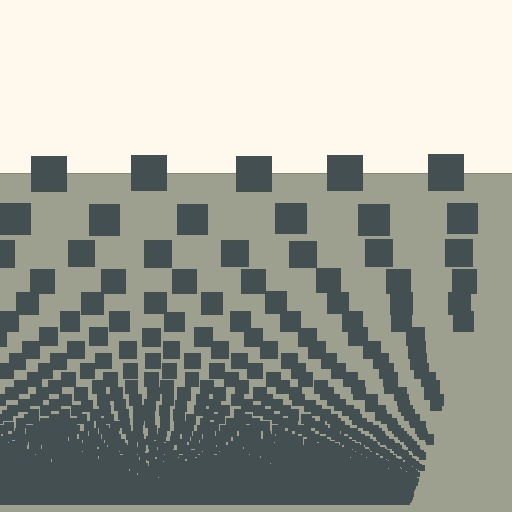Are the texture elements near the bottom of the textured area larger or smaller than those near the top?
Smaller. The gradient is inverted — elements near the bottom are smaller and denser.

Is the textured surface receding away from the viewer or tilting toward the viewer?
The surface appears to tilt toward the viewer. Texture elements get larger and sparser toward the top.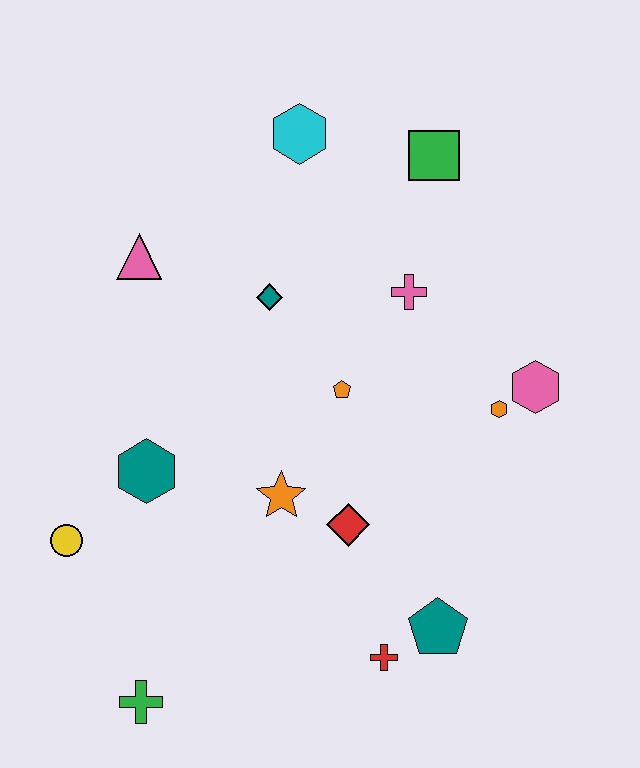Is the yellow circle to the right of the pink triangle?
No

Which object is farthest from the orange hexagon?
The green cross is farthest from the orange hexagon.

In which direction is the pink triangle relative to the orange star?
The pink triangle is above the orange star.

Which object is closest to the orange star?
The red diamond is closest to the orange star.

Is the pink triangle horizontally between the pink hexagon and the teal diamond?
No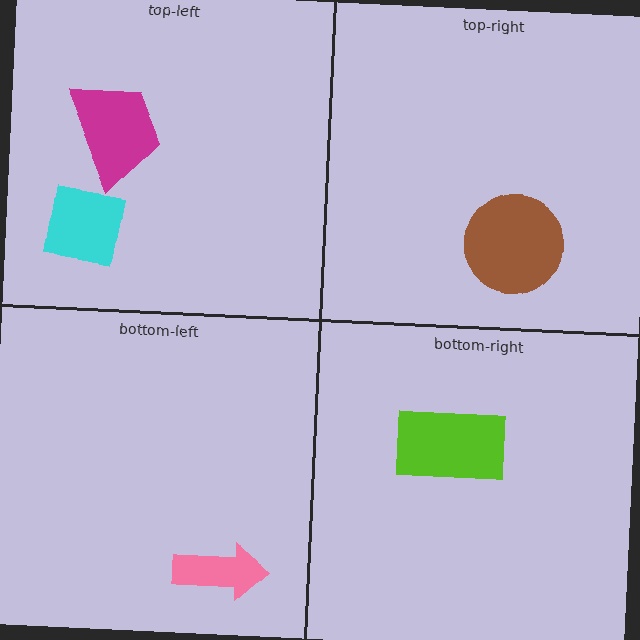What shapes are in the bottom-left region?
The pink arrow.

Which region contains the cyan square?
The top-left region.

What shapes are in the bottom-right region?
The lime rectangle.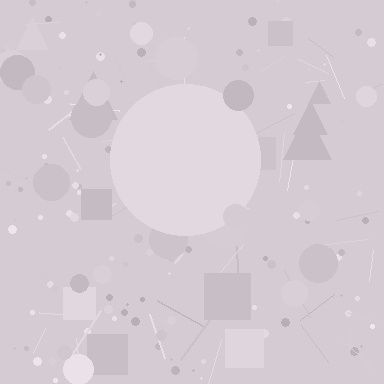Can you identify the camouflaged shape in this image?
The camouflaged shape is a circle.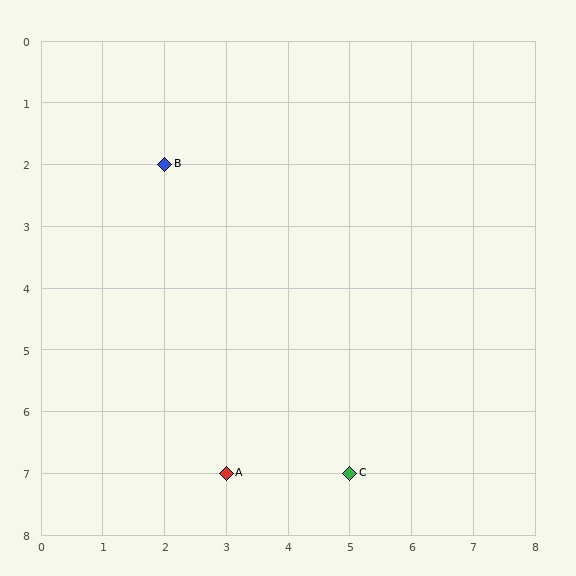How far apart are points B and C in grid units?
Points B and C are 3 columns and 5 rows apart (about 5.8 grid units diagonally).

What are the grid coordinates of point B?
Point B is at grid coordinates (2, 2).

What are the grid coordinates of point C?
Point C is at grid coordinates (5, 7).